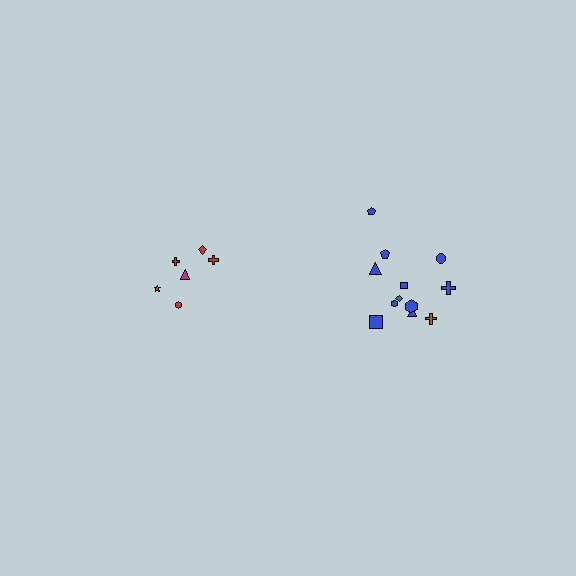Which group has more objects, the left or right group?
The right group.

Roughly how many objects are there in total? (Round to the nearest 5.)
Roughly 20 objects in total.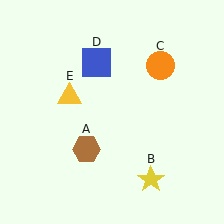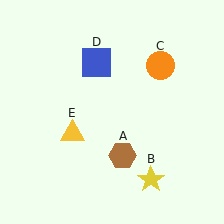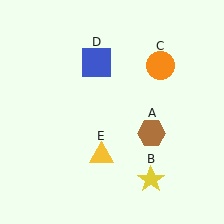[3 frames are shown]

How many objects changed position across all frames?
2 objects changed position: brown hexagon (object A), yellow triangle (object E).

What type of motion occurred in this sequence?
The brown hexagon (object A), yellow triangle (object E) rotated counterclockwise around the center of the scene.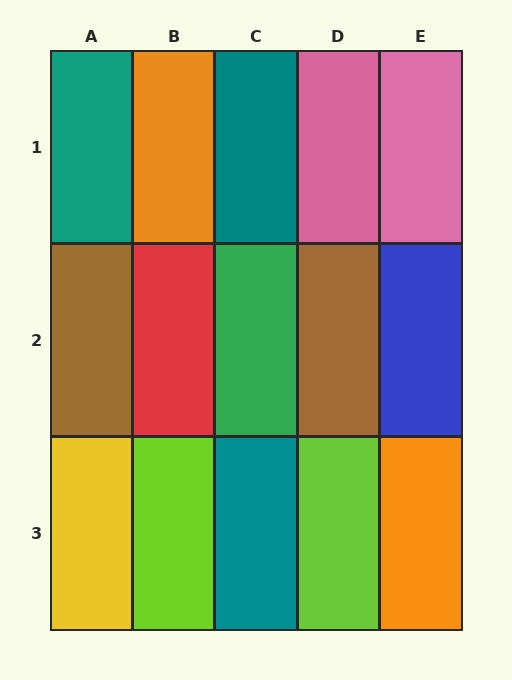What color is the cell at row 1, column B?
Orange.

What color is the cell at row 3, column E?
Orange.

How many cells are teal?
3 cells are teal.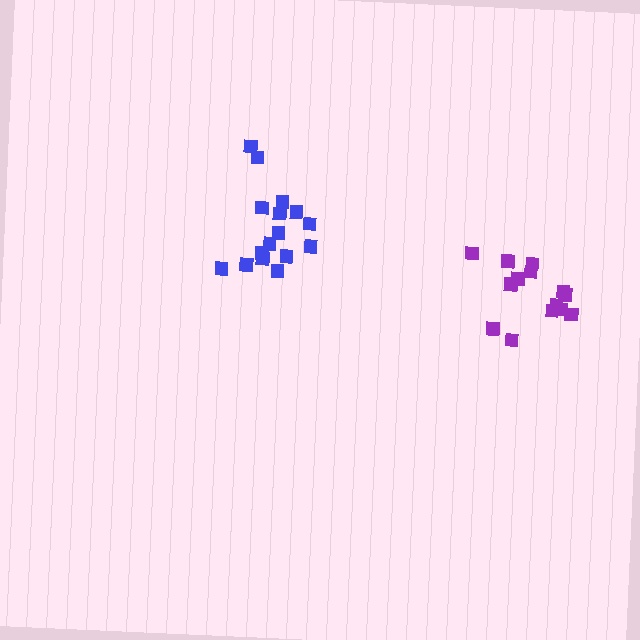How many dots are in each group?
Group 1: 16 dots, Group 2: 14 dots (30 total).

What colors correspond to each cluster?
The clusters are colored: blue, purple.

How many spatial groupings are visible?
There are 2 spatial groupings.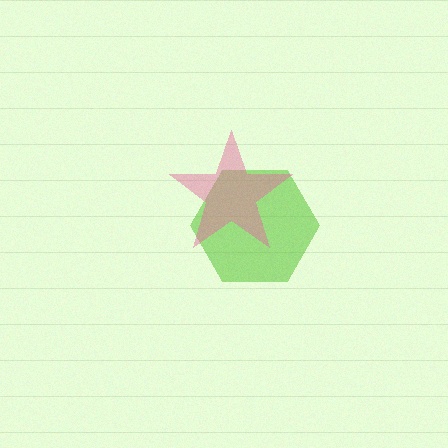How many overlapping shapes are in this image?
There are 2 overlapping shapes in the image.